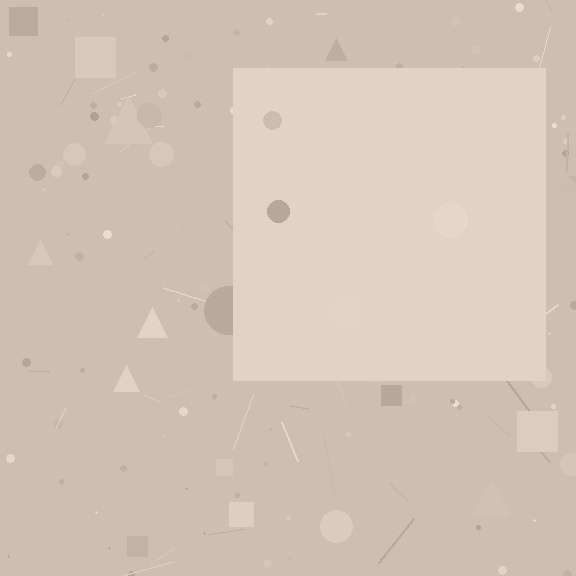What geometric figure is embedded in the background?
A square is embedded in the background.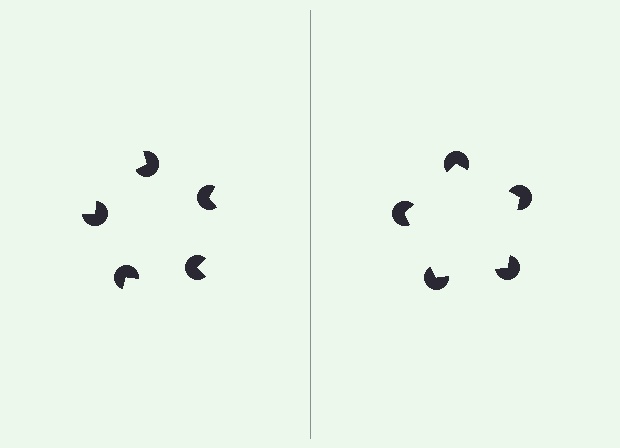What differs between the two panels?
The pac-man discs are positioned identically on both sides; only the wedge orientations differ. On the right they align to a pentagon; on the left they are misaligned.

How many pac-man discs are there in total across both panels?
10 — 5 on each side.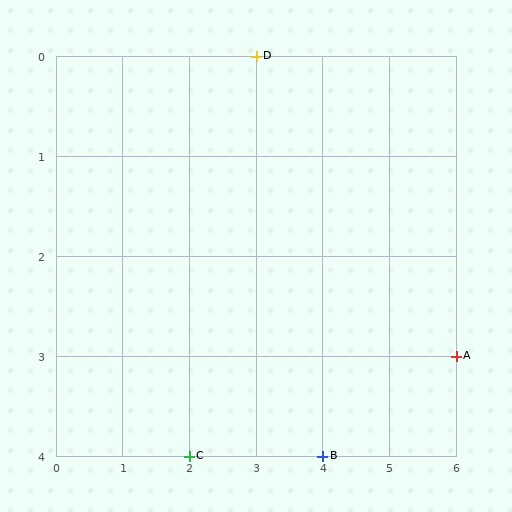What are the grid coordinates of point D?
Point D is at grid coordinates (3, 0).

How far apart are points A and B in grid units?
Points A and B are 2 columns and 1 row apart (about 2.2 grid units diagonally).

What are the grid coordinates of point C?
Point C is at grid coordinates (2, 4).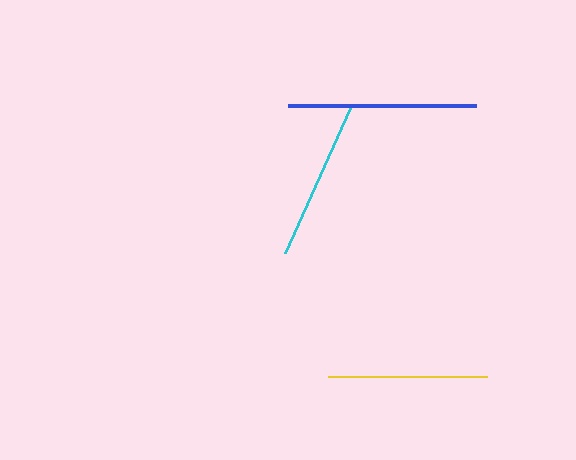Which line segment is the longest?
The blue line is the longest at approximately 187 pixels.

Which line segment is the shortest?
The yellow line is the shortest at approximately 159 pixels.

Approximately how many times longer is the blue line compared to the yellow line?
The blue line is approximately 1.2 times the length of the yellow line.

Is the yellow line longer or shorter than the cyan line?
The cyan line is longer than the yellow line.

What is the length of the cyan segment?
The cyan segment is approximately 159 pixels long.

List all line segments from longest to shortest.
From longest to shortest: blue, cyan, yellow.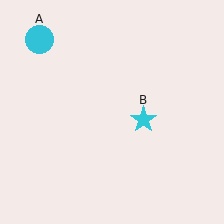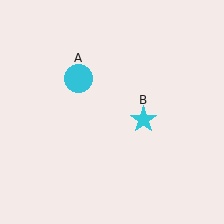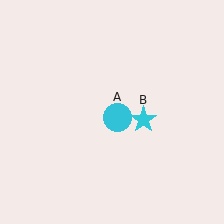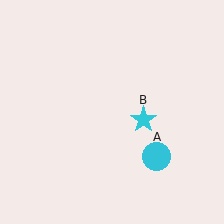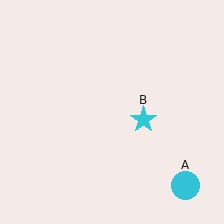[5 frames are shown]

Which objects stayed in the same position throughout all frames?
Cyan star (object B) remained stationary.